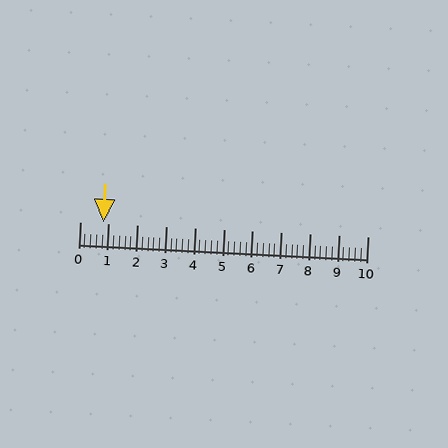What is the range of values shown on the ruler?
The ruler shows values from 0 to 10.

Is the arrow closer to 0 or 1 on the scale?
The arrow is closer to 1.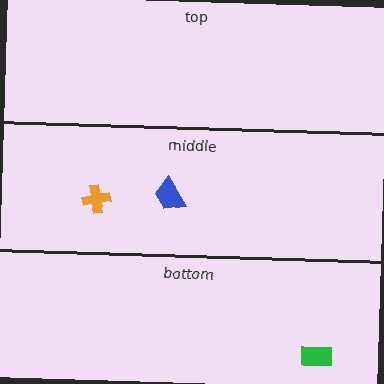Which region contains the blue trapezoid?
The middle region.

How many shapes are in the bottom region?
1.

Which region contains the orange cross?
The middle region.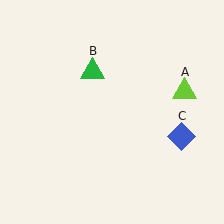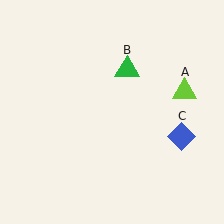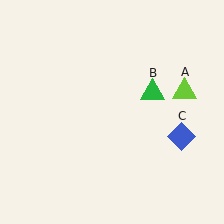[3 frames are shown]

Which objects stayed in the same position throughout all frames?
Lime triangle (object A) and blue diamond (object C) remained stationary.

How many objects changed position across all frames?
1 object changed position: green triangle (object B).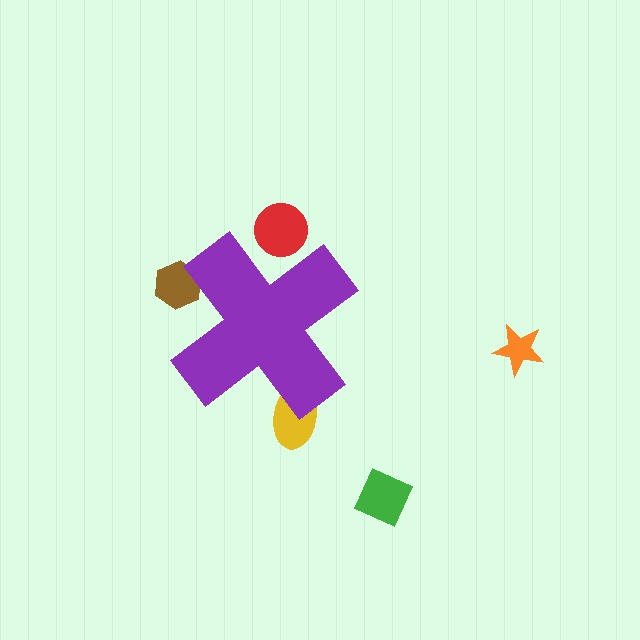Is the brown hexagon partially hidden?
Yes, the brown hexagon is partially hidden behind the purple cross.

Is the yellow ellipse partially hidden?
Yes, the yellow ellipse is partially hidden behind the purple cross.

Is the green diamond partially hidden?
No, the green diamond is fully visible.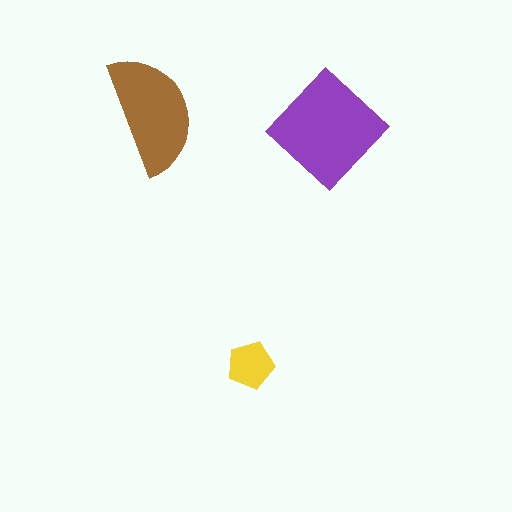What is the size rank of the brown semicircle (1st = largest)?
2nd.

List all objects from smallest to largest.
The yellow pentagon, the brown semicircle, the purple diamond.